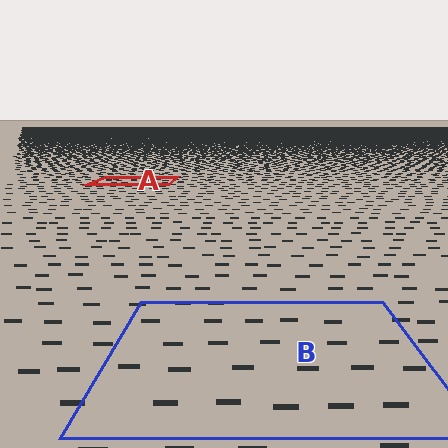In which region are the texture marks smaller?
The texture marks are smaller in region A, because it is farther away.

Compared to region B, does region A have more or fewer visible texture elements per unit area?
Region A has more texture elements per unit area — they are packed more densely because it is farther away.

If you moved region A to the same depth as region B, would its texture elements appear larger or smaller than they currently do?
They would appear larger. At a closer depth, the same texture elements are projected at a bigger on-screen size.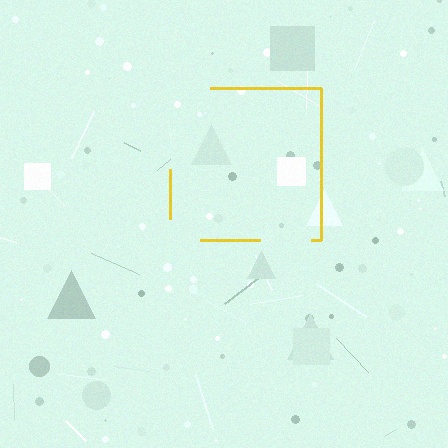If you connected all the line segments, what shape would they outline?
They would outline a square.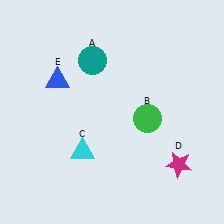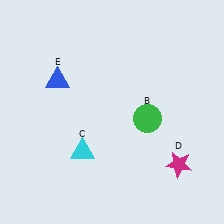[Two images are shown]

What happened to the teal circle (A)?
The teal circle (A) was removed in Image 2. It was in the top-left area of Image 1.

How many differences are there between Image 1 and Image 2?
There is 1 difference between the two images.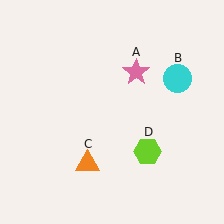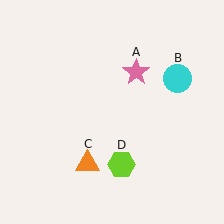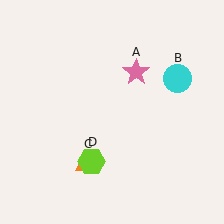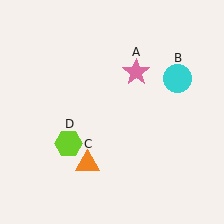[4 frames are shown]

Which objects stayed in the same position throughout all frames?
Pink star (object A) and cyan circle (object B) and orange triangle (object C) remained stationary.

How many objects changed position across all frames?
1 object changed position: lime hexagon (object D).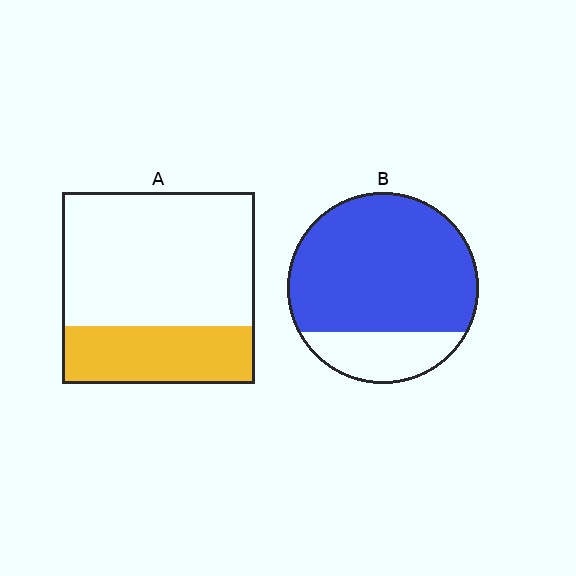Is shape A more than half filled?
No.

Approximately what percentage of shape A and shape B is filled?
A is approximately 30% and B is approximately 80%.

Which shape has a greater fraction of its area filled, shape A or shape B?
Shape B.